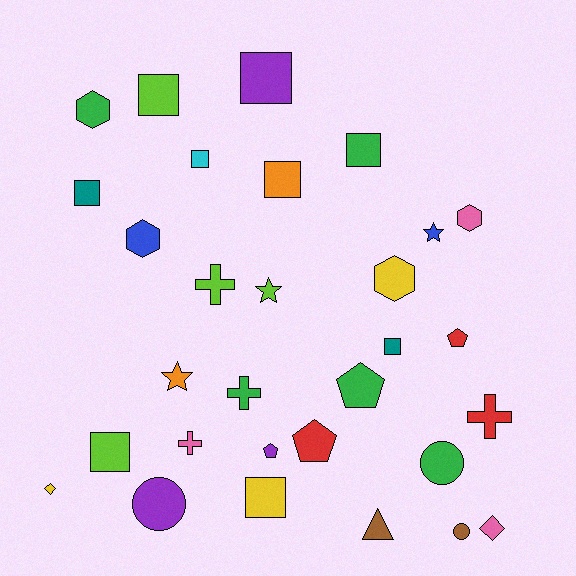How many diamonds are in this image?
There are 2 diamonds.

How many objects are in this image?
There are 30 objects.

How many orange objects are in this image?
There are 2 orange objects.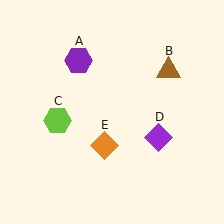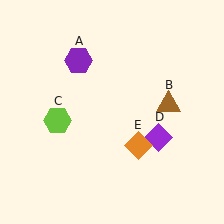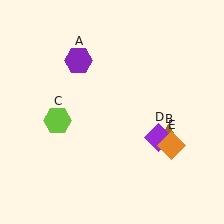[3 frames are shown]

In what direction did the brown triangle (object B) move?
The brown triangle (object B) moved down.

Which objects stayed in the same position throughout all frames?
Purple hexagon (object A) and lime hexagon (object C) and purple diamond (object D) remained stationary.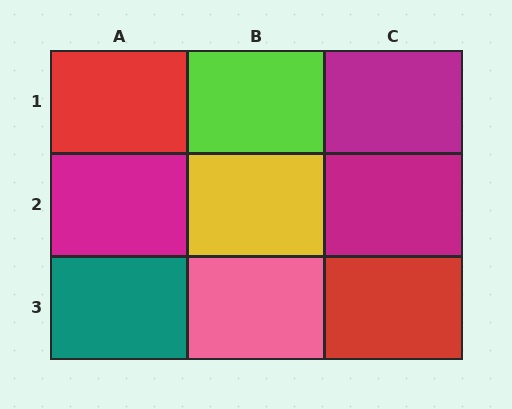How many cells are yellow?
1 cell is yellow.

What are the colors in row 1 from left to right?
Red, lime, magenta.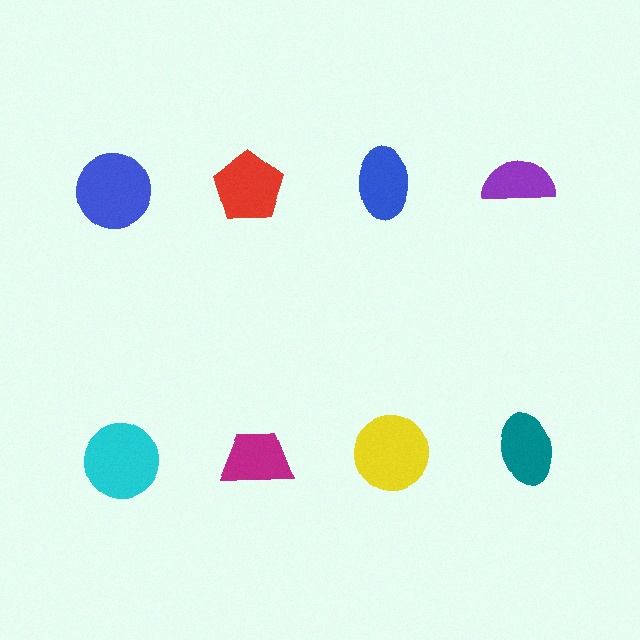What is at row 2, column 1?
A cyan circle.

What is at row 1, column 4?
A purple semicircle.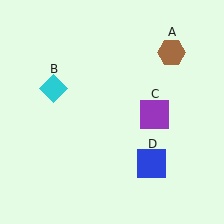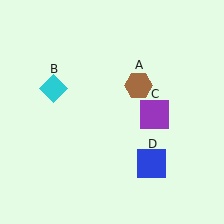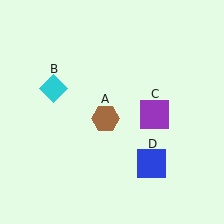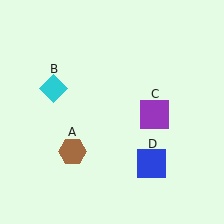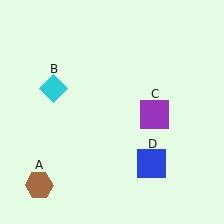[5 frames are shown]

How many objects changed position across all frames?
1 object changed position: brown hexagon (object A).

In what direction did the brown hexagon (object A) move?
The brown hexagon (object A) moved down and to the left.